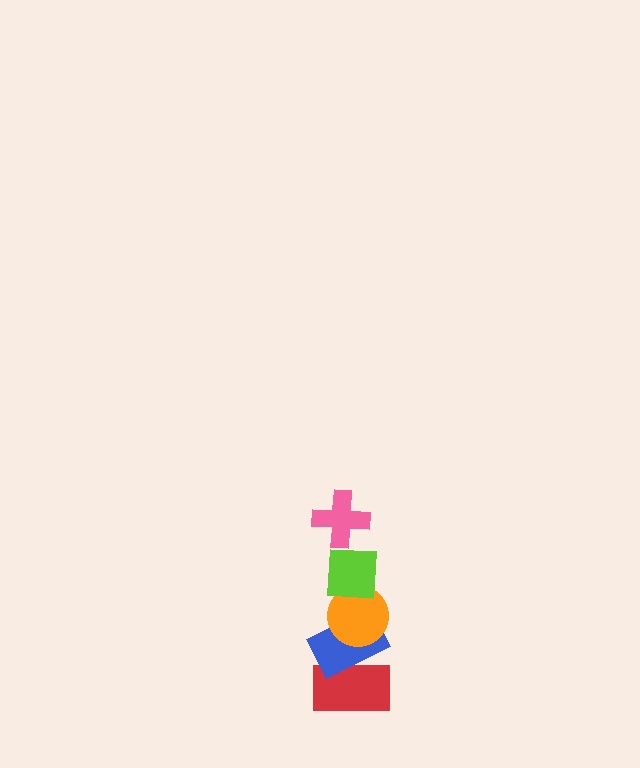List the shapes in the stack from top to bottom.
From top to bottom: the pink cross, the lime square, the orange circle, the blue rectangle, the red rectangle.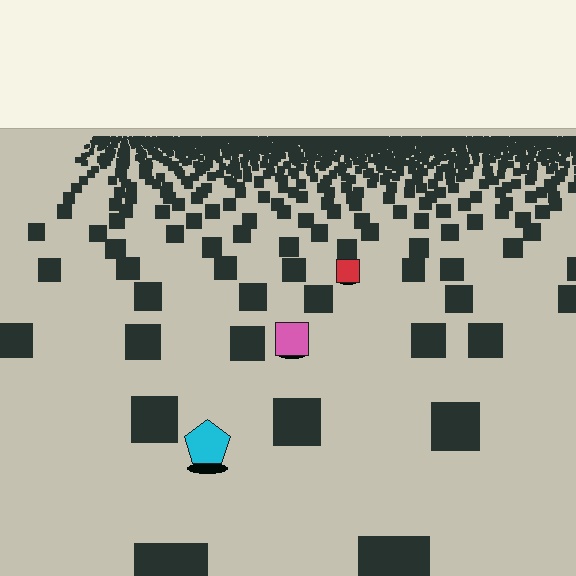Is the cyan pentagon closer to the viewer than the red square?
Yes. The cyan pentagon is closer — you can tell from the texture gradient: the ground texture is coarser near it.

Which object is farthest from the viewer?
The red square is farthest from the viewer. It appears smaller and the ground texture around it is denser.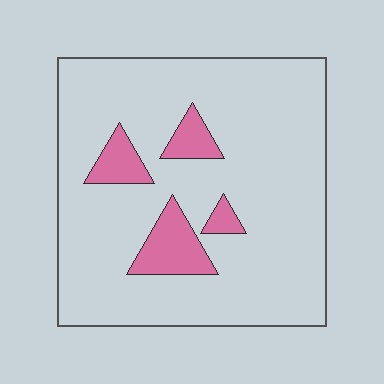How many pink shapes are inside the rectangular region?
4.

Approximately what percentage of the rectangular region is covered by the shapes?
Approximately 10%.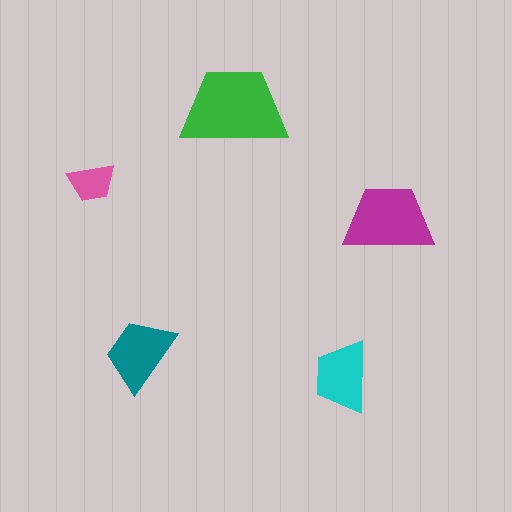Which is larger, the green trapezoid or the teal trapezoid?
The green one.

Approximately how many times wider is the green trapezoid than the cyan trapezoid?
About 1.5 times wider.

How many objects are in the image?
There are 5 objects in the image.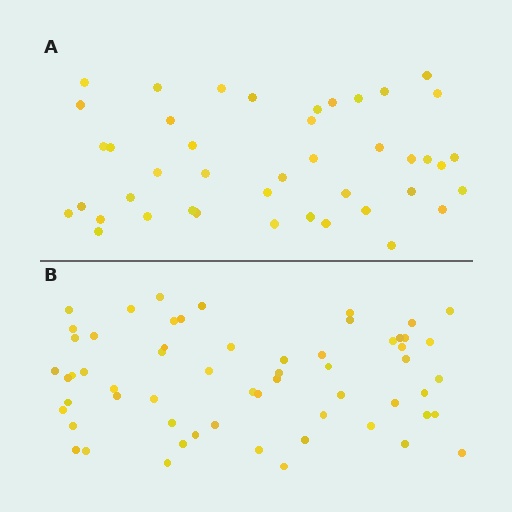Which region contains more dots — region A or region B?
Region B (the bottom region) has more dots.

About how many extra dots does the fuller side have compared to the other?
Region B has approximately 15 more dots than region A.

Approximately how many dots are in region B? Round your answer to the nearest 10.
About 60 dots.